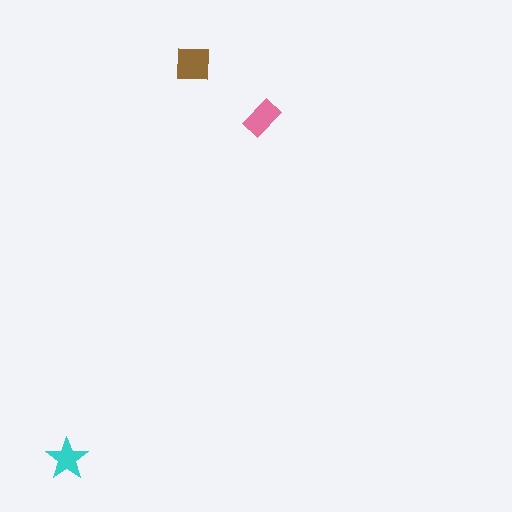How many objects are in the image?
There are 3 objects in the image.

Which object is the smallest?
The cyan star.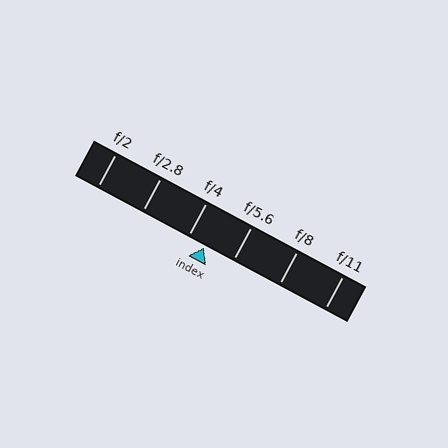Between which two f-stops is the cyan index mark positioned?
The index mark is between f/4 and f/5.6.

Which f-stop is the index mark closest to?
The index mark is closest to f/4.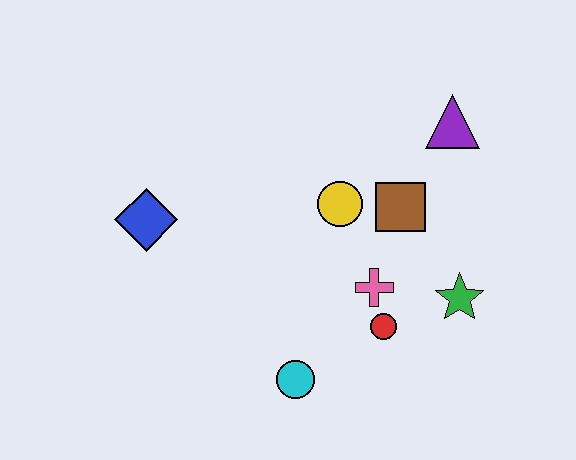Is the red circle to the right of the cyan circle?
Yes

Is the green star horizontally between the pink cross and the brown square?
No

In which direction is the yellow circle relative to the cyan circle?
The yellow circle is above the cyan circle.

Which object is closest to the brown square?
The yellow circle is closest to the brown square.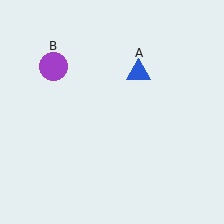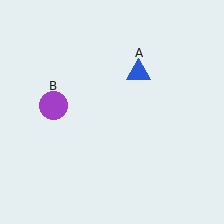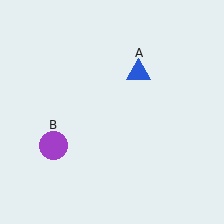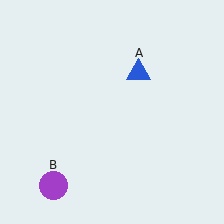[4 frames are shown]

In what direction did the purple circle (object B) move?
The purple circle (object B) moved down.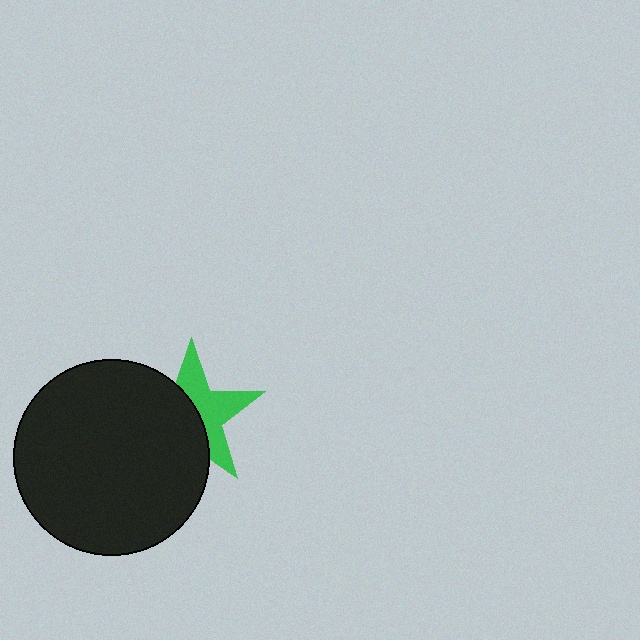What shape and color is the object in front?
The object in front is a black circle.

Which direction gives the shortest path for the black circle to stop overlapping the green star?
Moving left gives the shortest separation.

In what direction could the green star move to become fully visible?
The green star could move right. That would shift it out from behind the black circle entirely.